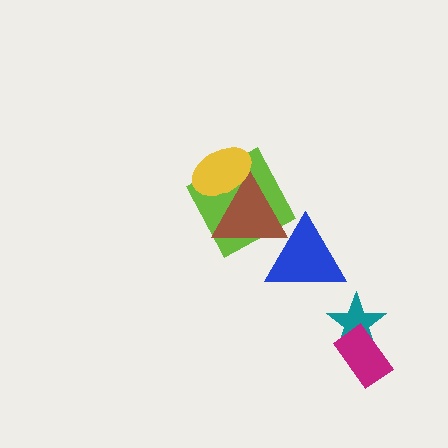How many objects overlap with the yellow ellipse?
2 objects overlap with the yellow ellipse.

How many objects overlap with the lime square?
2 objects overlap with the lime square.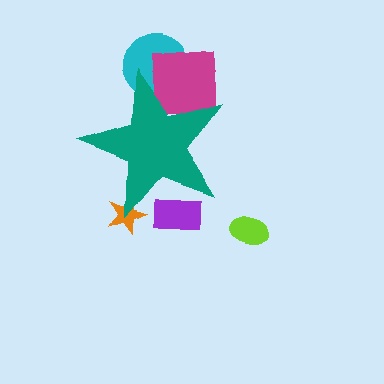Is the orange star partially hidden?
Yes, the orange star is partially hidden behind the teal star.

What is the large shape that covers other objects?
A teal star.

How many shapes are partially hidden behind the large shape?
4 shapes are partially hidden.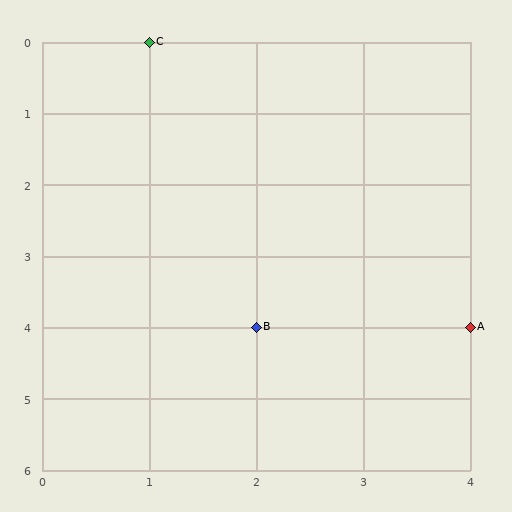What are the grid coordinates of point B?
Point B is at grid coordinates (2, 4).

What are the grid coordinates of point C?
Point C is at grid coordinates (1, 0).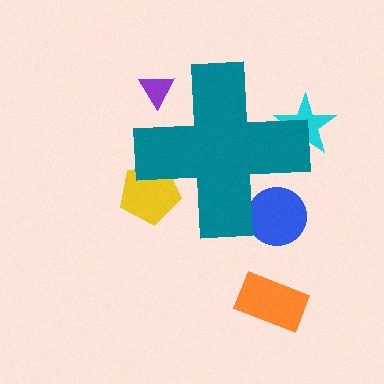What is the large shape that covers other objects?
A teal cross.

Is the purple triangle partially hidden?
Yes, the purple triangle is partially hidden behind the teal cross.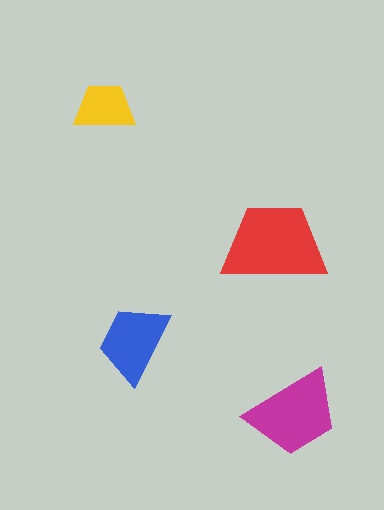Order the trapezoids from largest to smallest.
the red one, the magenta one, the blue one, the yellow one.